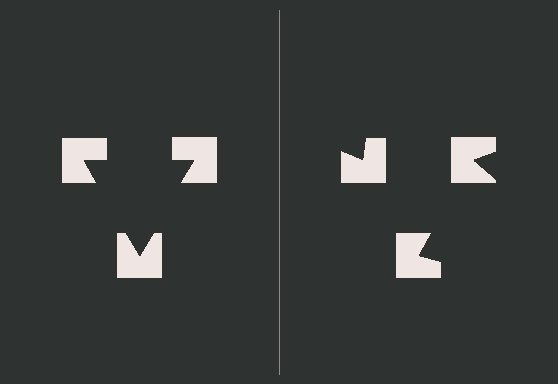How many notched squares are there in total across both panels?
6 — 3 on each side.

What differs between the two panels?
The notched squares are positioned identically on both sides; only the wedge orientations differ. On the left they align to a triangle; on the right they are misaligned.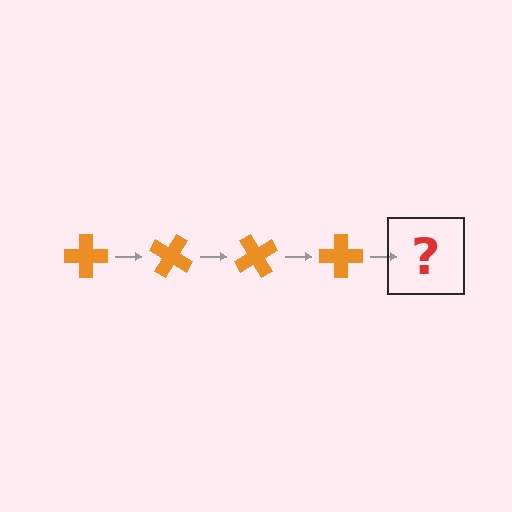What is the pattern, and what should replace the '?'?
The pattern is that the cross rotates 30 degrees each step. The '?' should be an orange cross rotated 120 degrees.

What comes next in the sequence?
The next element should be an orange cross rotated 120 degrees.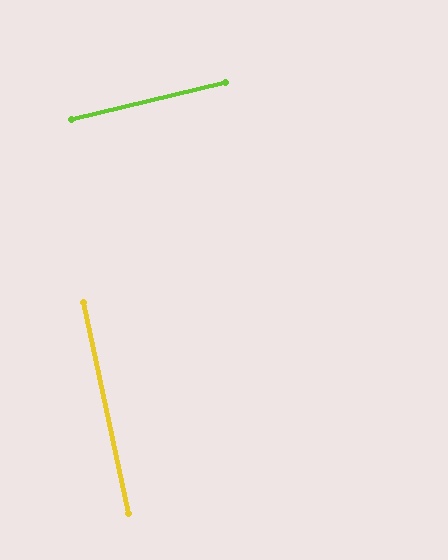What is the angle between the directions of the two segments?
Approximately 89 degrees.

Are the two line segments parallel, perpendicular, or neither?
Perpendicular — they meet at approximately 89°.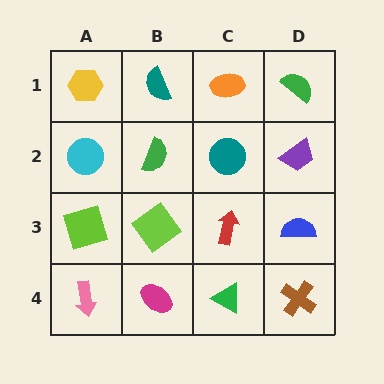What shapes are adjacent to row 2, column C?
An orange ellipse (row 1, column C), a red arrow (row 3, column C), a green semicircle (row 2, column B), a purple trapezoid (row 2, column D).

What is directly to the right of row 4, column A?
A magenta ellipse.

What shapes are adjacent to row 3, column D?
A purple trapezoid (row 2, column D), a brown cross (row 4, column D), a red arrow (row 3, column C).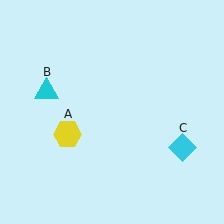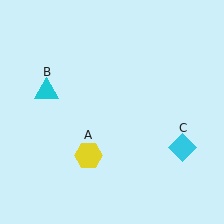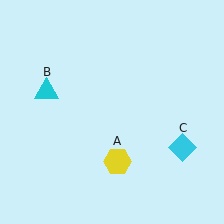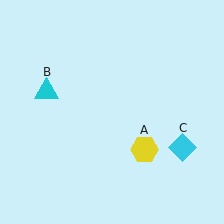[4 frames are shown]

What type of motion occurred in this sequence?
The yellow hexagon (object A) rotated counterclockwise around the center of the scene.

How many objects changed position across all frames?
1 object changed position: yellow hexagon (object A).